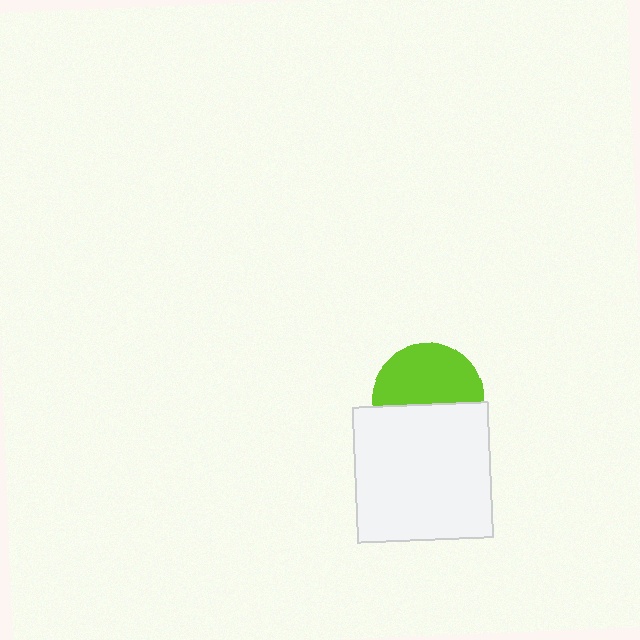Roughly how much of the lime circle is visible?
About half of it is visible (roughly 55%).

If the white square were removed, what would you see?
You would see the complete lime circle.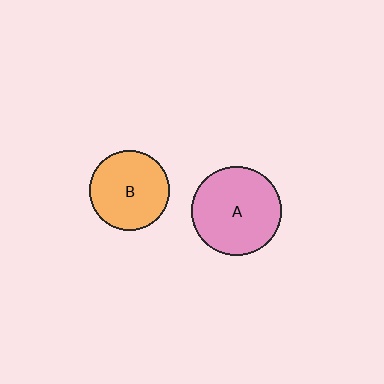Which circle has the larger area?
Circle A (pink).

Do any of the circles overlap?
No, none of the circles overlap.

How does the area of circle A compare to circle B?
Approximately 1.3 times.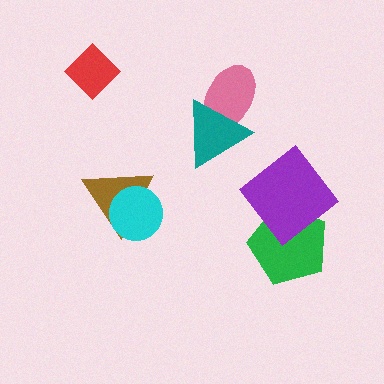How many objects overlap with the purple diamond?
1 object overlaps with the purple diamond.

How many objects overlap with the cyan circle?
1 object overlaps with the cyan circle.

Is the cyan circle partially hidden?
No, no other shape covers it.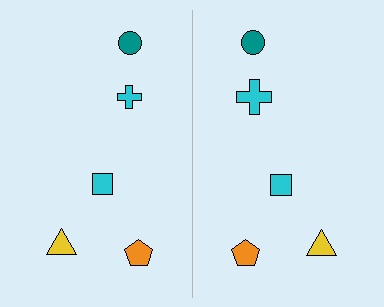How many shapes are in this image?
There are 10 shapes in this image.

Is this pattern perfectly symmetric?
No, the pattern is not perfectly symmetric. The cyan cross on the right side has a different size than its mirror counterpart.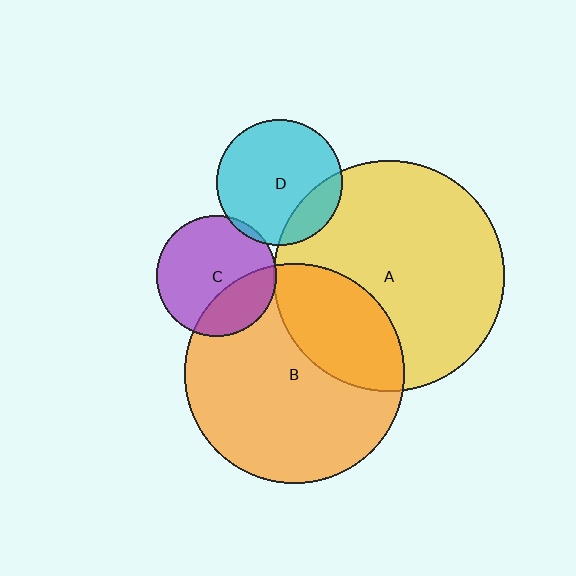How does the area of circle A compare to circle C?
Approximately 3.7 times.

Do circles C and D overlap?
Yes.